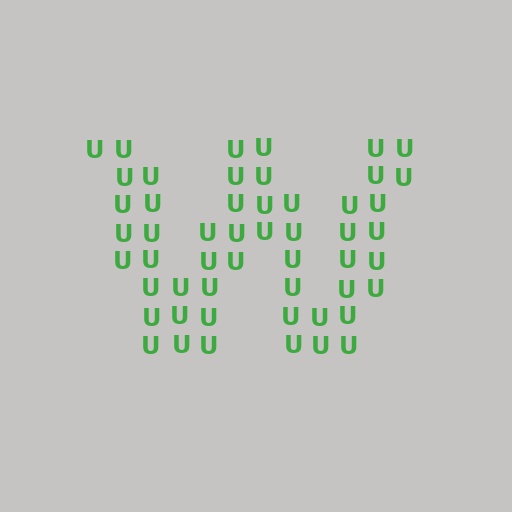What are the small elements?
The small elements are letter U's.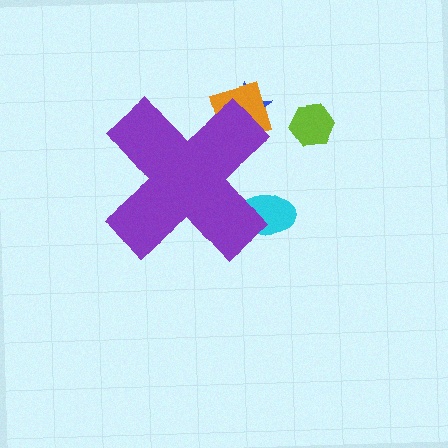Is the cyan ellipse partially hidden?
Yes, the cyan ellipse is partially hidden behind the purple cross.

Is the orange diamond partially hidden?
Yes, the orange diamond is partially hidden behind the purple cross.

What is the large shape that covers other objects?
A purple cross.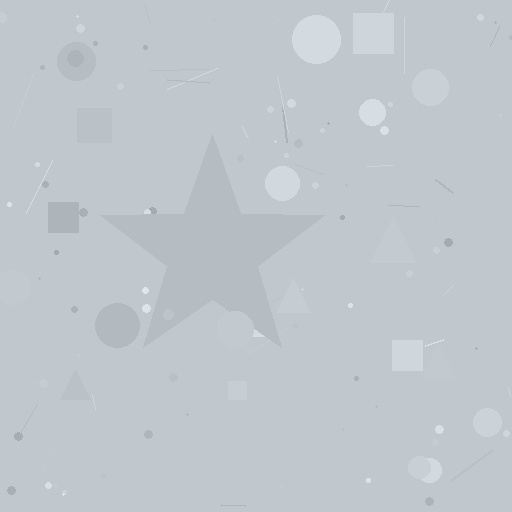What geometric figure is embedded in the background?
A star is embedded in the background.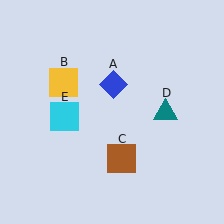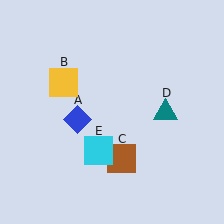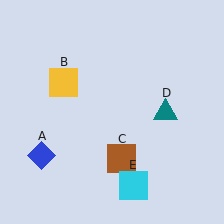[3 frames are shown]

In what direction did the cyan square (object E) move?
The cyan square (object E) moved down and to the right.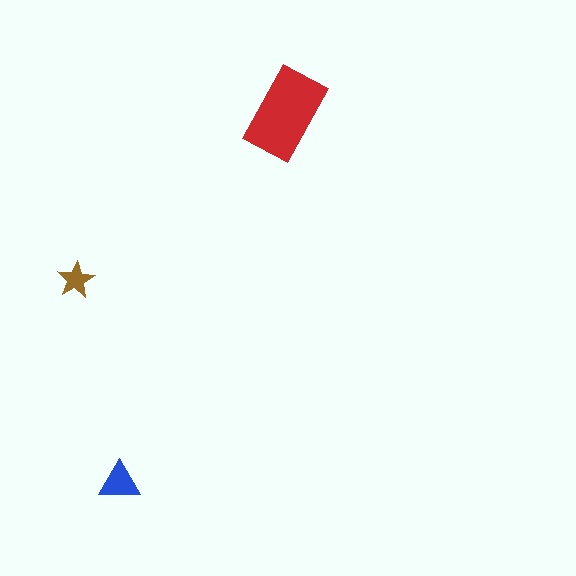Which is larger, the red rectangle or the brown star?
The red rectangle.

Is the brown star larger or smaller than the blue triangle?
Smaller.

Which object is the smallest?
The brown star.